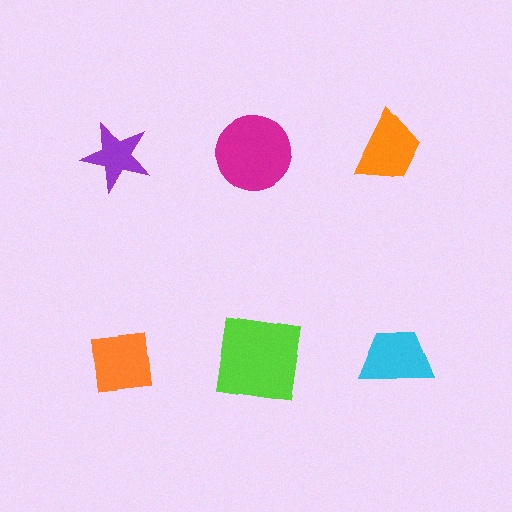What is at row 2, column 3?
A cyan trapezoid.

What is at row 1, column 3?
An orange trapezoid.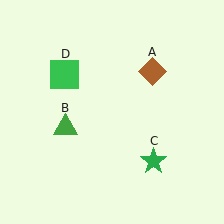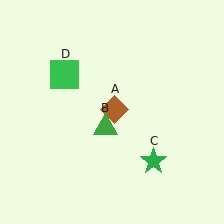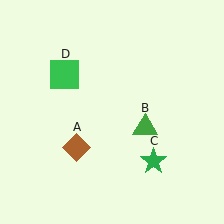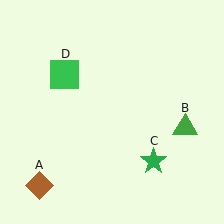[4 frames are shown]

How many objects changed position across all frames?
2 objects changed position: brown diamond (object A), green triangle (object B).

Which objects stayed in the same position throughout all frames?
Green star (object C) and green square (object D) remained stationary.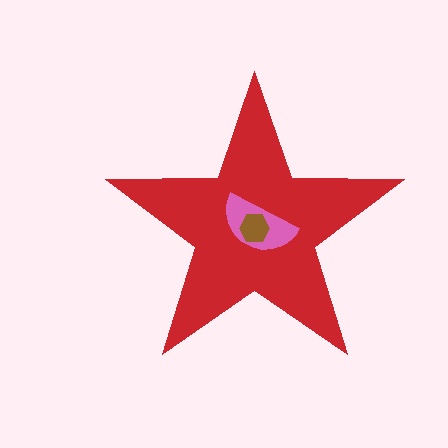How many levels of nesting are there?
3.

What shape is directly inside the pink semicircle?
The brown hexagon.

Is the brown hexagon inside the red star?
Yes.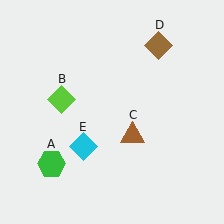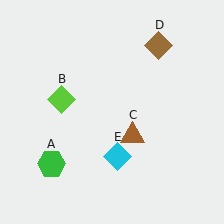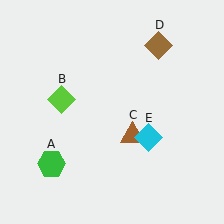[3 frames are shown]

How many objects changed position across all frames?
1 object changed position: cyan diamond (object E).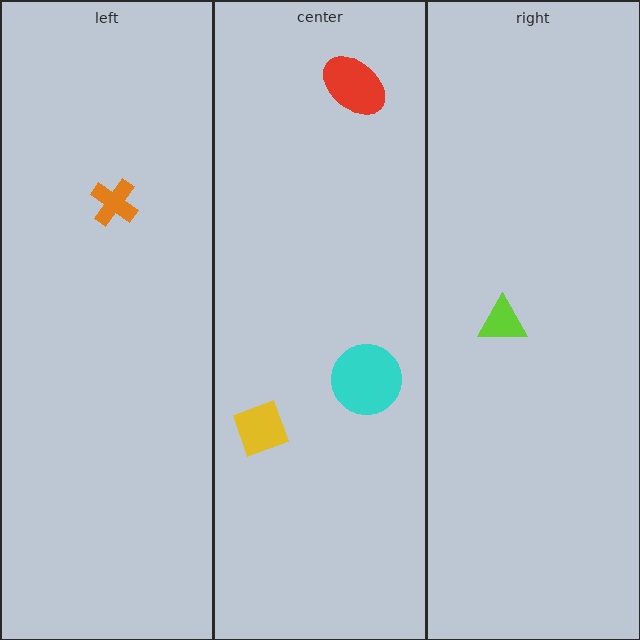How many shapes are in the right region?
1.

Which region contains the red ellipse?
The center region.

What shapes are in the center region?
The yellow diamond, the cyan circle, the red ellipse.